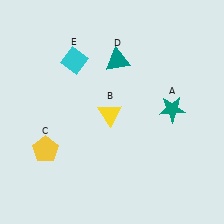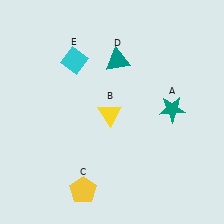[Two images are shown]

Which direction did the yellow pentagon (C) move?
The yellow pentagon (C) moved down.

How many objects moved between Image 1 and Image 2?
1 object moved between the two images.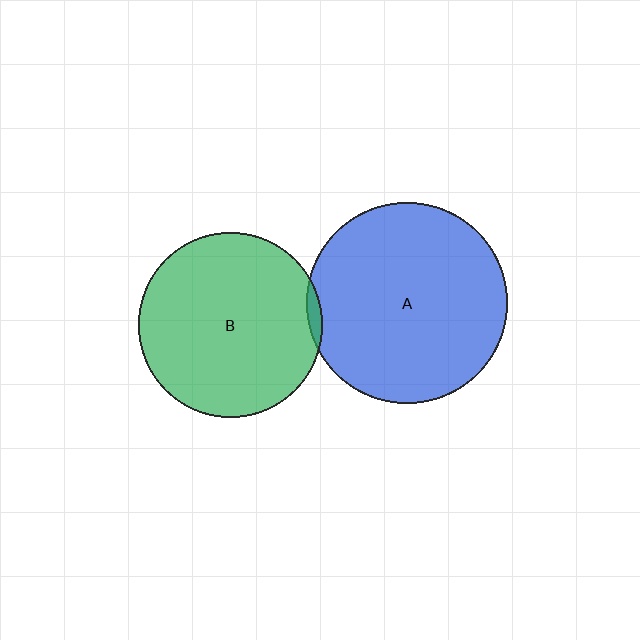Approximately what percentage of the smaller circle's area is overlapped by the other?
Approximately 5%.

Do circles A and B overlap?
Yes.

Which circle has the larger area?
Circle A (blue).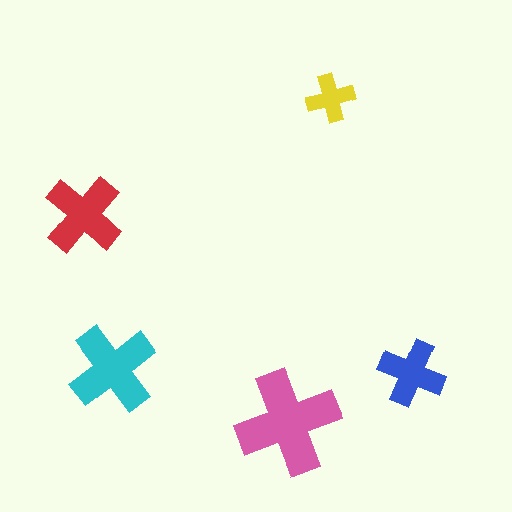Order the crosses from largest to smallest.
the pink one, the cyan one, the red one, the blue one, the yellow one.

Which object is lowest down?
The pink cross is bottommost.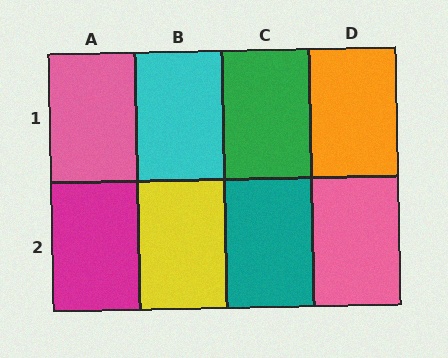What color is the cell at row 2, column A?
Magenta.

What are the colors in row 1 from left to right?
Pink, cyan, green, orange.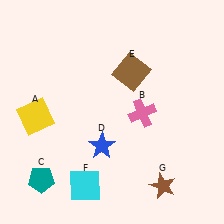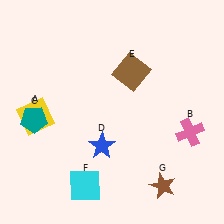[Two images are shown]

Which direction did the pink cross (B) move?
The pink cross (B) moved right.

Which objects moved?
The objects that moved are: the pink cross (B), the teal pentagon (C).